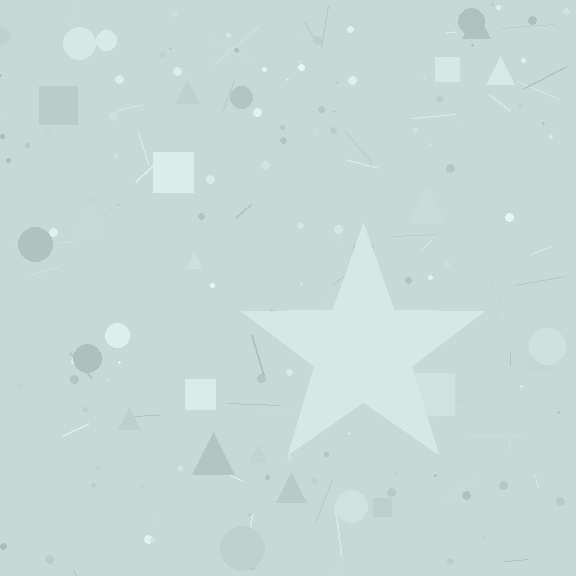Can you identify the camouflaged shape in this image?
The camouflaged shape is a star.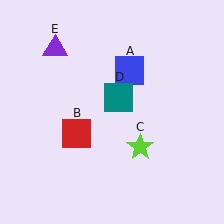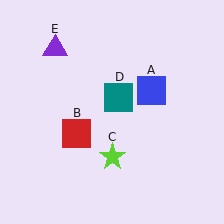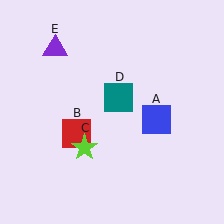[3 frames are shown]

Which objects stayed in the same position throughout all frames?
Red square (object B) and teal square (object D) and purple triangle (object E) remained stationary.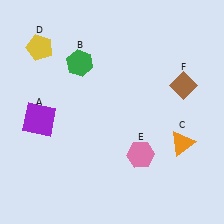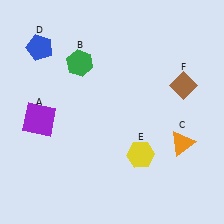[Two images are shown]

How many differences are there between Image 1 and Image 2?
There are 2 differences between the two images.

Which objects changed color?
D changed from yellow to blue. E changed from pink to yellow.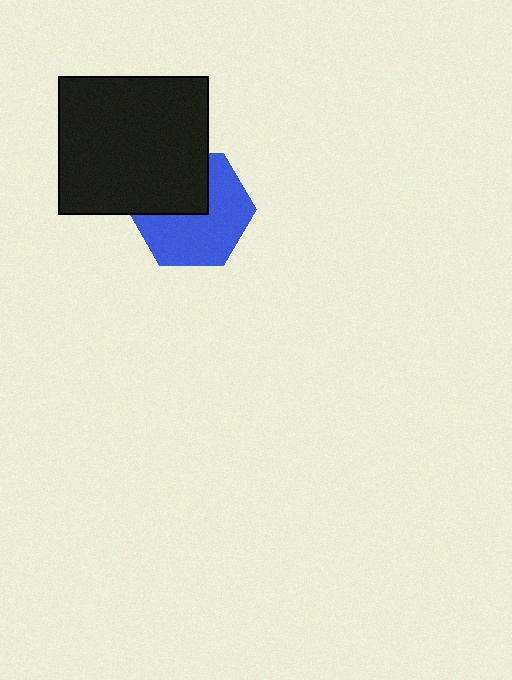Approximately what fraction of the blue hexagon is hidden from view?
Roughly 39% of the blue hexagon is hidden behind the black rectangle.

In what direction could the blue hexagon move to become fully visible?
The blue hexagon could move down. That would shift it out from behind the black rectangle entirely.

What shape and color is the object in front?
The object in front is a black rectangle.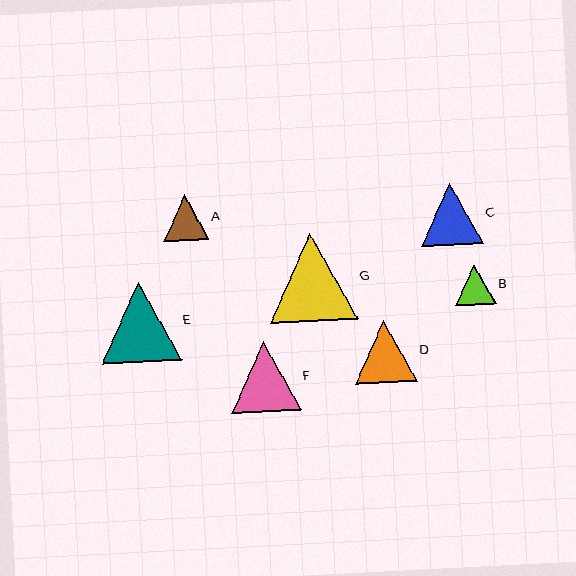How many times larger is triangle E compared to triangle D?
Triangle E is approximately 1.3 times the size of triangle D.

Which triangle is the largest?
Triangle G is the largest with a size of approximately 88 pixels.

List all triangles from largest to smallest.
From largest to smallest: G, E, F, D, C, A, B.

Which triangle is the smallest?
Triangle B is the smallest with a size of approximately 40 pixels.